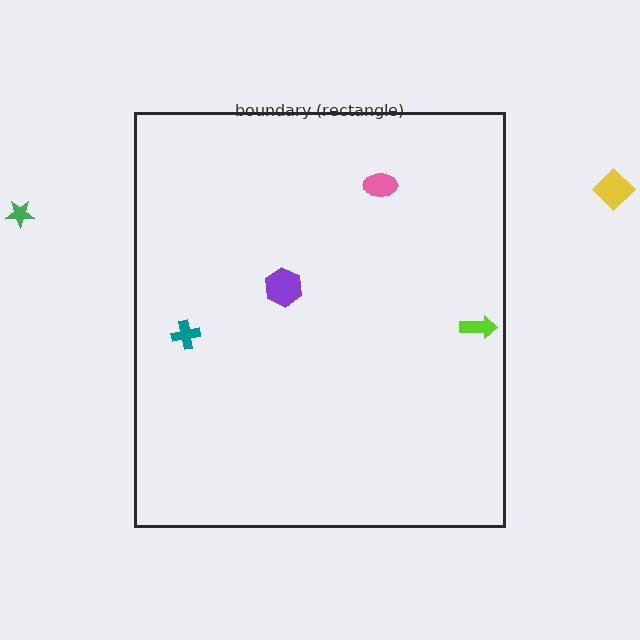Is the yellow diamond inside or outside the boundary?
Outside.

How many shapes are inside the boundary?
4 inside, 2 outside.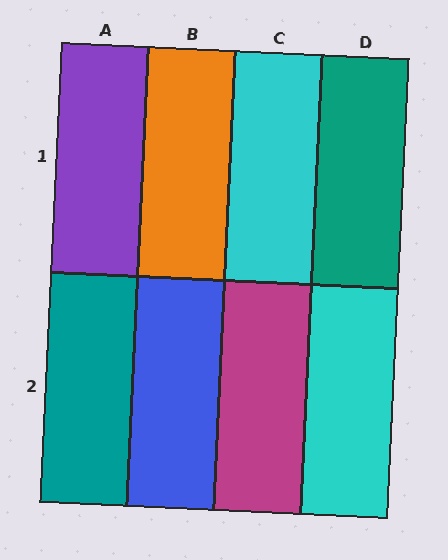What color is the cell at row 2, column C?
Magenta.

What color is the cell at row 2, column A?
Teal.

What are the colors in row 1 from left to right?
Purple, orange, cyan, teal.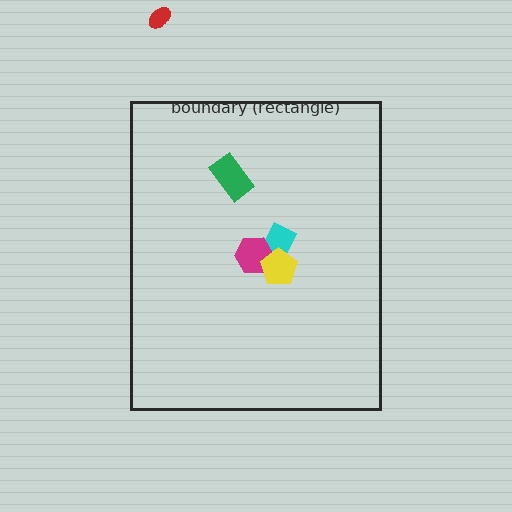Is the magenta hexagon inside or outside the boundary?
Inside.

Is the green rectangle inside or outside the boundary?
Inside.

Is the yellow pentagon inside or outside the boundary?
Inside.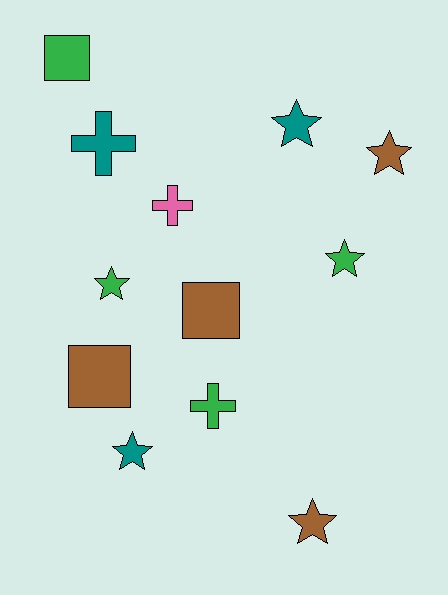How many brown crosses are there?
There are no brown crosses.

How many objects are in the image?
There are 12 objects.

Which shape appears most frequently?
Star, with 6 objects.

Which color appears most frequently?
Green, with 4 objects.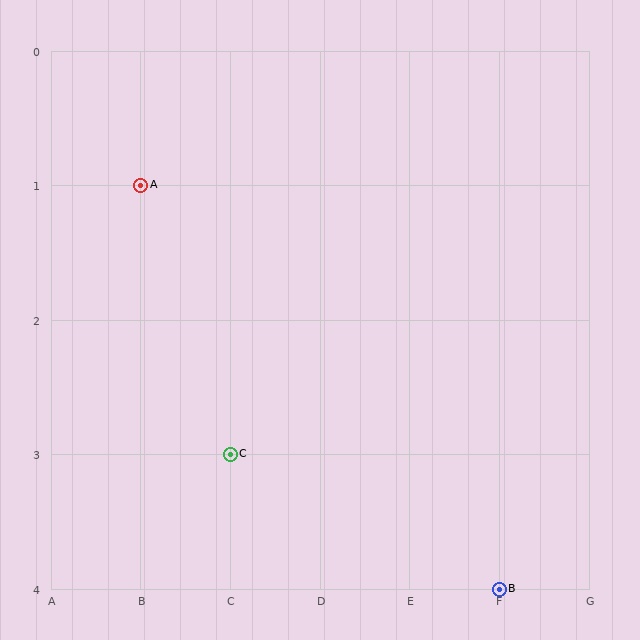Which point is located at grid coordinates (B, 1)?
Point A is at (B, 1).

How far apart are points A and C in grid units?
Points A and C are 1 column and 2 rows apart (about 2.2 grid units diagonally).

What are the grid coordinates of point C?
Point C is at grid coordinates (C, 3).